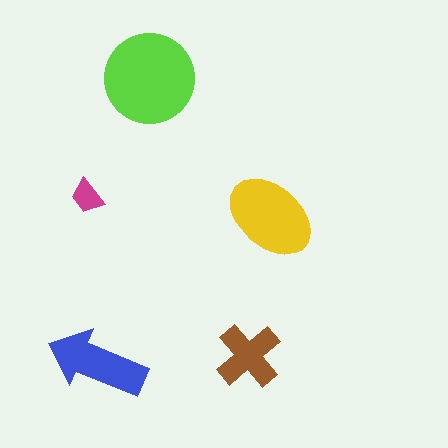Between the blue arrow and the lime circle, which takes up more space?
The lime circle.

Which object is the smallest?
The magenta trapezoid.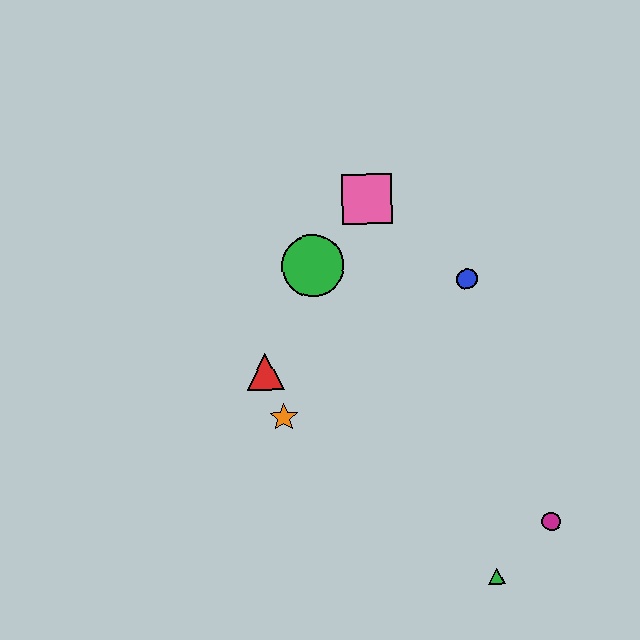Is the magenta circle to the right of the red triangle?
Yes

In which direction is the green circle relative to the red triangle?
The green circle is above the red triangle.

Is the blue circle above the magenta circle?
Yes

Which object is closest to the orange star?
The red triangle is closest to the orange star.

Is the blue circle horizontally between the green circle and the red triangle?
No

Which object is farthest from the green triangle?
The pink square is farthest from the green triangle.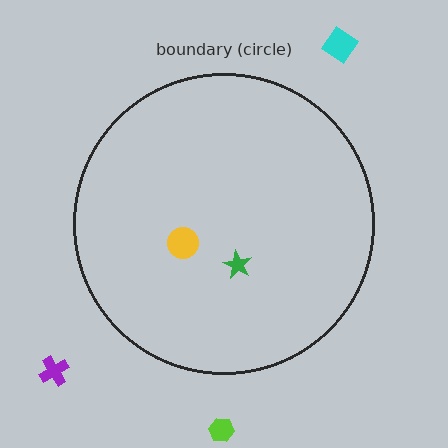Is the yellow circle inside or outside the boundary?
Inside.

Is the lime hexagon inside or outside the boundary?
Outside.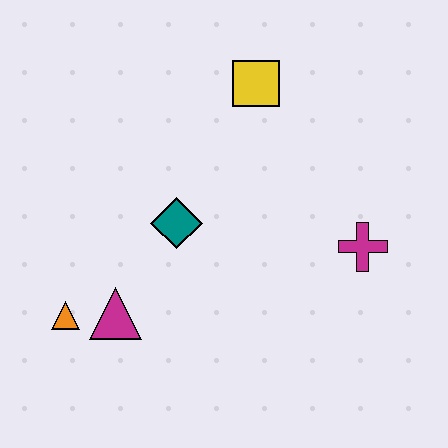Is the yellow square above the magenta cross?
Yes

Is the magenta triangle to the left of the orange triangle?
No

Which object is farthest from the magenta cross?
The orange triangle is farthest from the magenta cross.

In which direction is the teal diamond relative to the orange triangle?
The teal diamond is to the right of the orange triangle.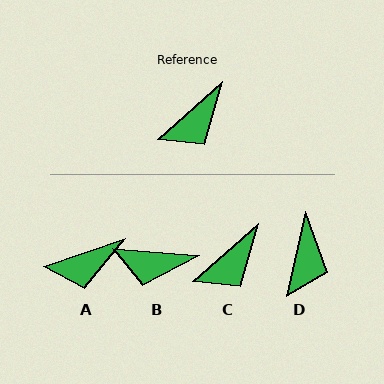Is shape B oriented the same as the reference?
No, it is off by about 46 degrees.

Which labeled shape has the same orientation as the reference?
C.